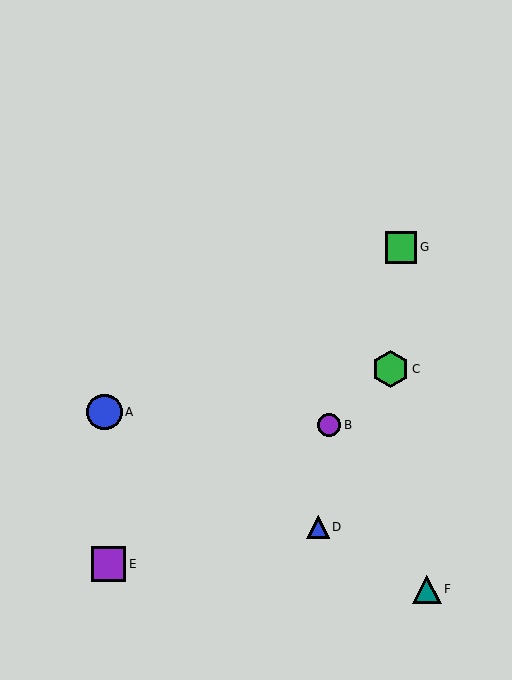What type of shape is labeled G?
Shape G is a green square.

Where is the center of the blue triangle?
The center of the blue triangle is at (318, 527).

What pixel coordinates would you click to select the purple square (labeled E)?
Click at (108, 564) to select the purple square E.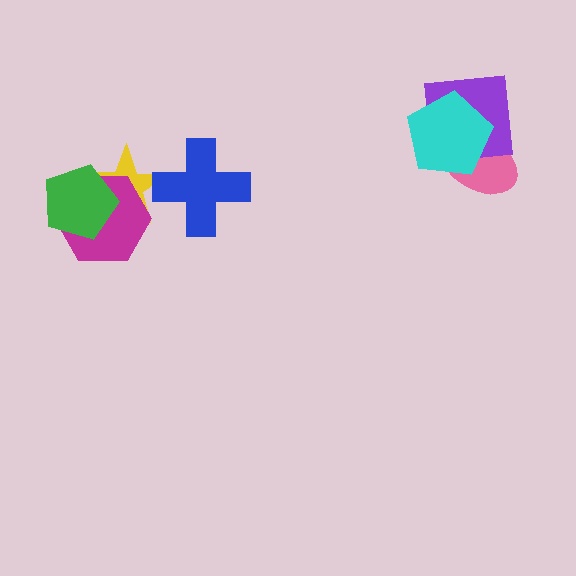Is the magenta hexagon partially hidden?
Yes, it is partially covered by another shape.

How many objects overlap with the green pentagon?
2 objects overlap with the green pentagon.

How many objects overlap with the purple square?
2 objects overlap with the purple square.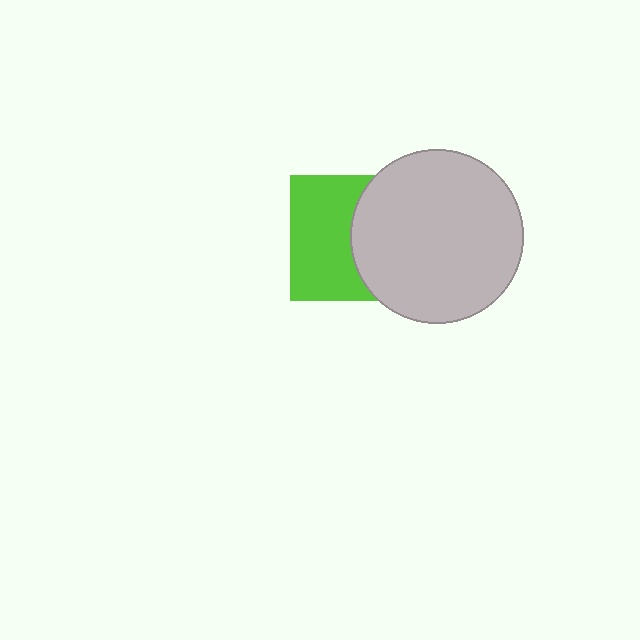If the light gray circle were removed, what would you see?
You would see the complete lime square.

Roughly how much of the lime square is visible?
About half of it is visible (roughly 55%).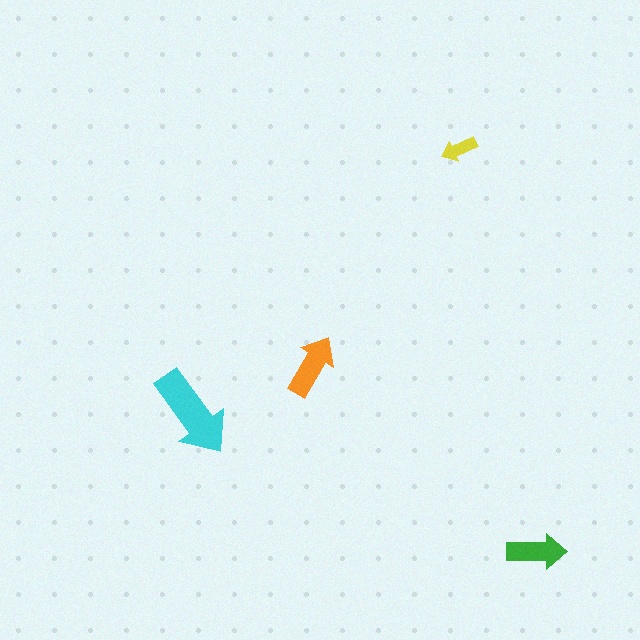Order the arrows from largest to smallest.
the cyan one, the orange one, the green one, the yellow one.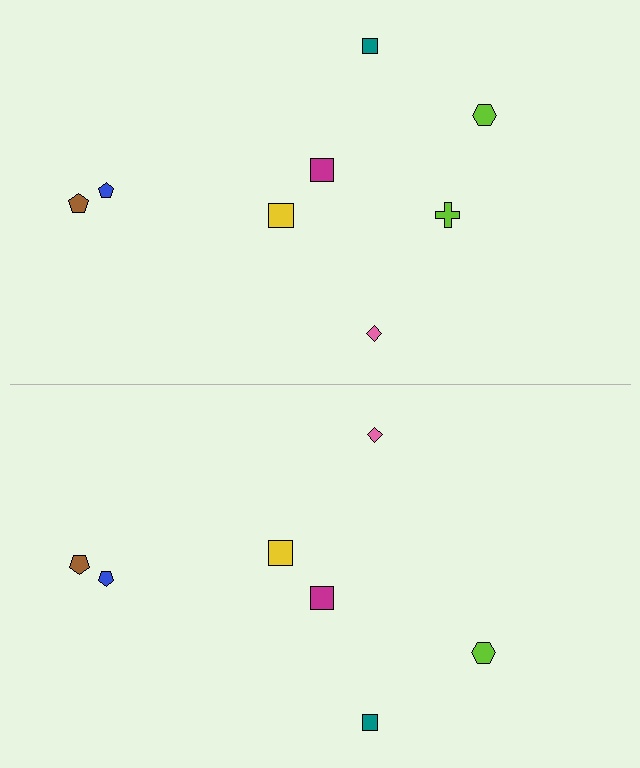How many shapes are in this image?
There are 15 shapes in this image.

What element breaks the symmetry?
A lime cross is missing from the bottom side.